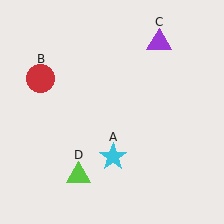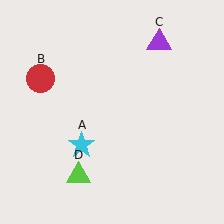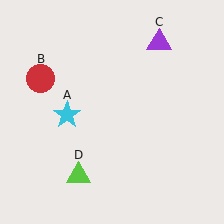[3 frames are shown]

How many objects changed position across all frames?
1 object changed position: cyan star (object A).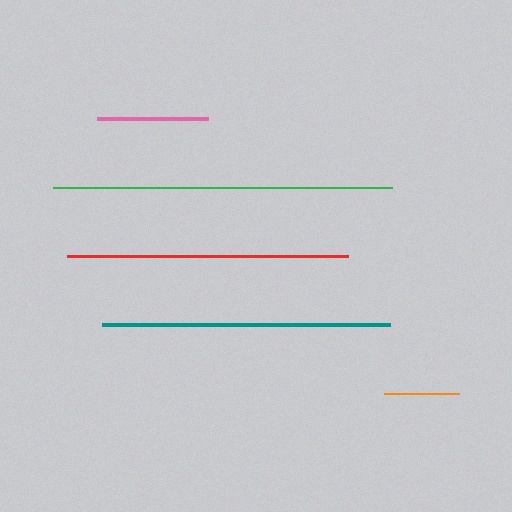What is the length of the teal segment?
The teal segment is approximately 287 pixels long.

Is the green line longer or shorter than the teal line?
The green line is longer than the teal line.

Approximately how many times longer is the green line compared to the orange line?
The green line is approximately 4.5 times the length of the orange line.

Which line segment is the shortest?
The orange line is the shortest at approximately 75 pixels.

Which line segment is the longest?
The green line is the longest at approximately 339 pixels.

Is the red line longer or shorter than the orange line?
The red line is longer than the orange line.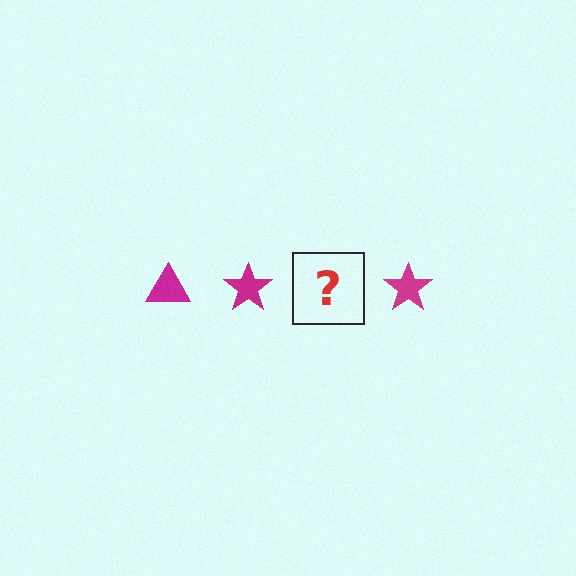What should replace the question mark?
The question mark should be replaced with a magenta triangle.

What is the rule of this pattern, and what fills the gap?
The rule is that the pattern cycles through triangle, star shapes in magenta. The gap should be filled with a magenta triangle.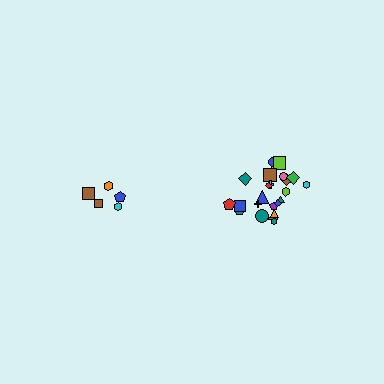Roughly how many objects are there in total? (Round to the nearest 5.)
Roughly 30 objects in total.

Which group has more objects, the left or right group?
The right group.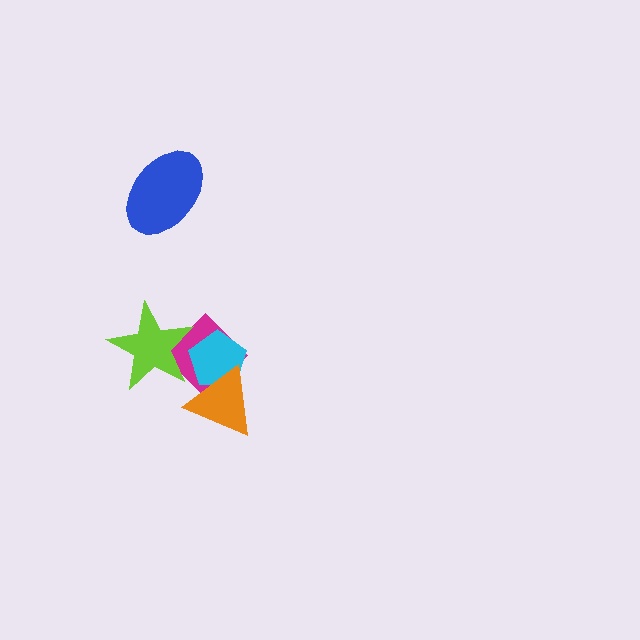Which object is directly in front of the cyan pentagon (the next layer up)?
The lime star is directly in front of the cyan pentagon.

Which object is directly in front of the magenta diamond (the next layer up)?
The cyan pentagon is directly in front of the magenta diamond.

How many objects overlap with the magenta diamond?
3 objects overlap with the magenta diamond.